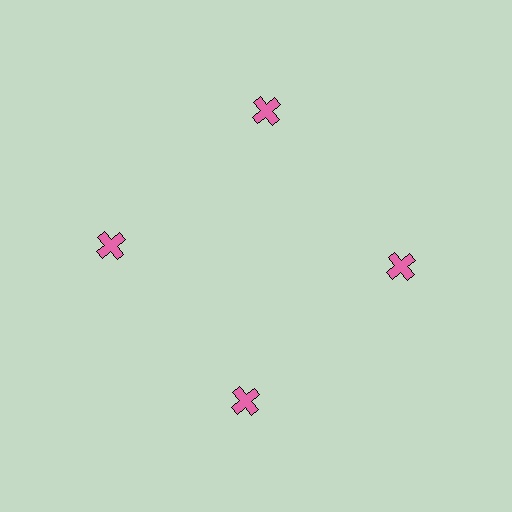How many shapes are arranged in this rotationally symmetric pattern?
There are 4 shapes, arranged in 4 groups of 1.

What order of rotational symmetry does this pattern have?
This pattern has 4-fold rotational symmetry.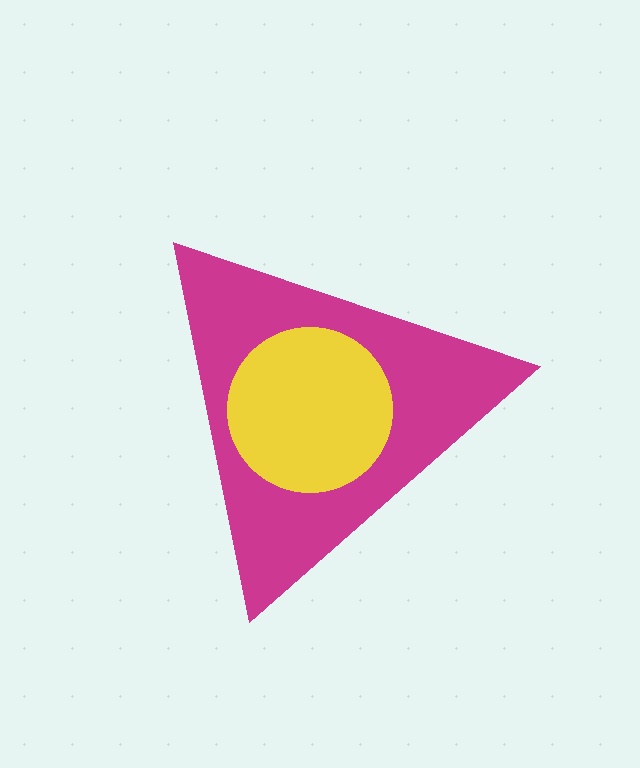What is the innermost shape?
The yellow circle.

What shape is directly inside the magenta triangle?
The yellow circle.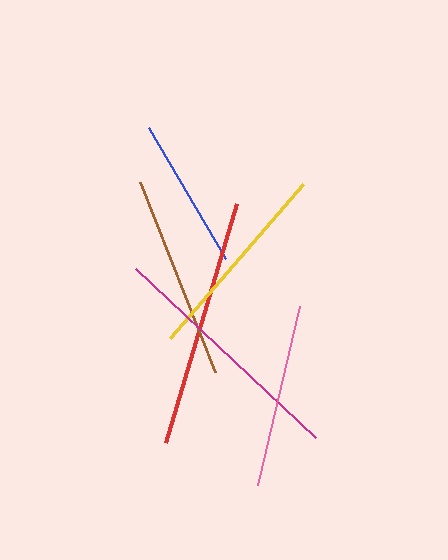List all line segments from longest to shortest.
From longest to shortest: red, magenta, brown, yellow, pink, blue.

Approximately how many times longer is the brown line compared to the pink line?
The brown line is approximately 1.1 times the length of the pink line.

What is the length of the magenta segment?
The magenta segment is approximately 247 pixels long.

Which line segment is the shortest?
The blue line is the shortest at approximately 153 pixels.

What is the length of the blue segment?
The blue segment is approximately 153 pixels long.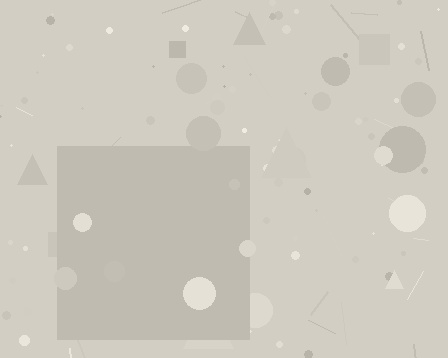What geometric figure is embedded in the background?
A square is embedded in the background.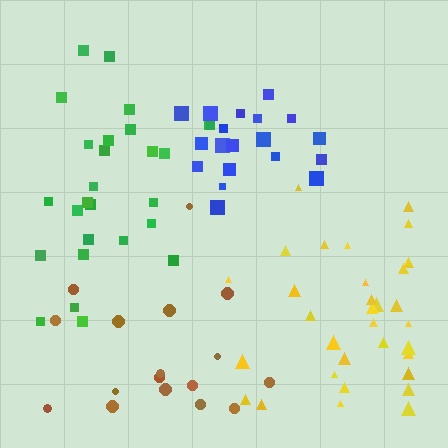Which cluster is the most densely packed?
Blue.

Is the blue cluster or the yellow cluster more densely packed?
Blue.